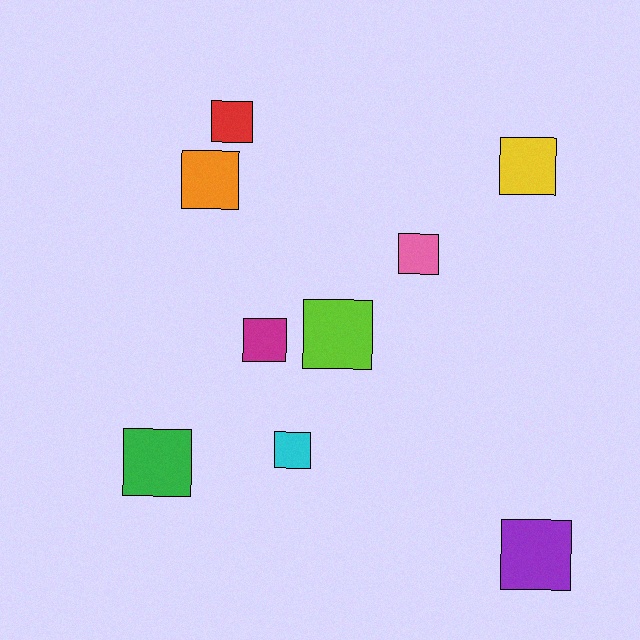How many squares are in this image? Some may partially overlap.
There are 9 squares.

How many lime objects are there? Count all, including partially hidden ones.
There is 1 lime object.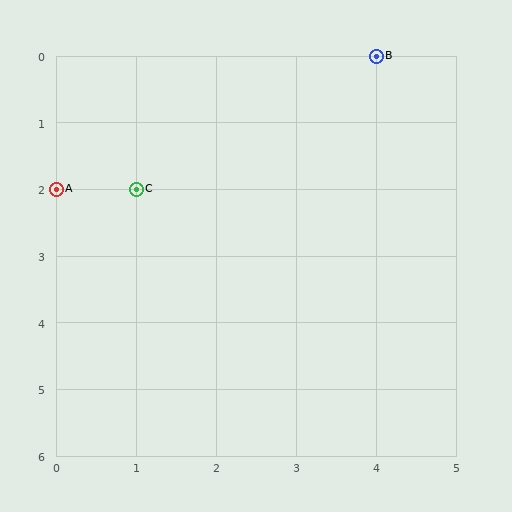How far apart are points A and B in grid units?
Points A and B are 4 columns and 2 rows apart (about 4.5 grid units diagonally).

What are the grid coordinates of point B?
Point B is at grid coordinates (4, 0).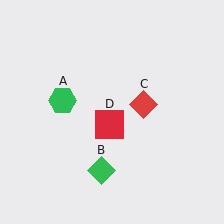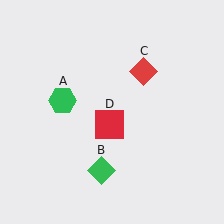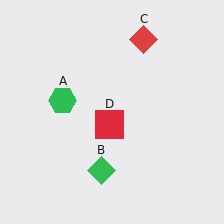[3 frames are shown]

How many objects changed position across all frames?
1 object changed position: red diamond (object C).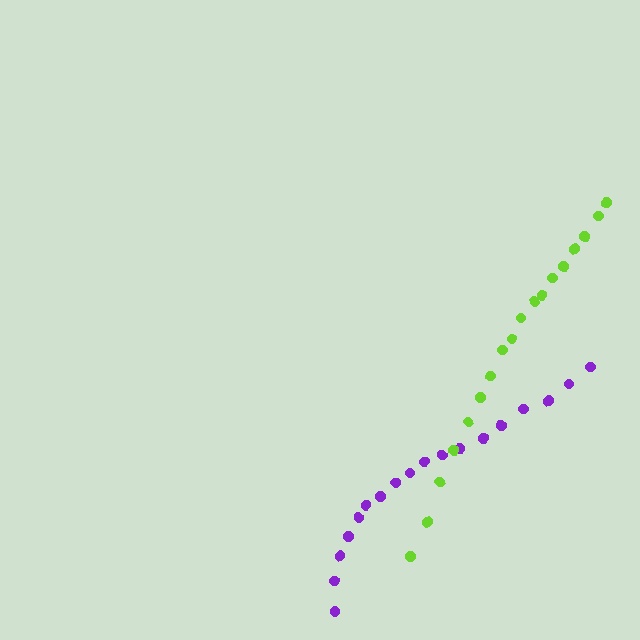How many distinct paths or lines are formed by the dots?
There are 2 distinct paths.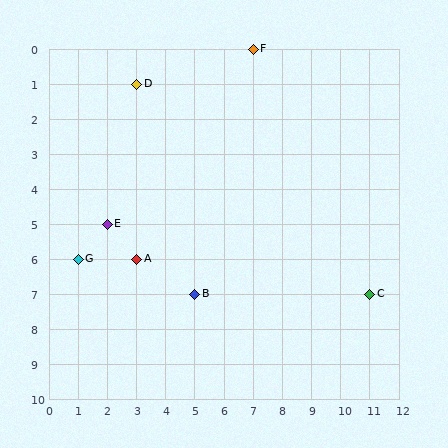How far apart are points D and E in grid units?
Points D and E are 1 column and 4 rows apart (about 4.1 grid units diagonally).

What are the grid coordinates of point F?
Point F is at grid coordinates (7, 0).